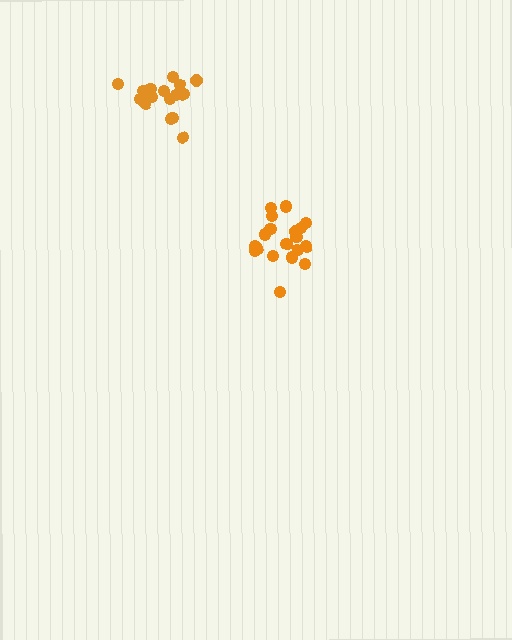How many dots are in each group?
Group 1: 18 dots, Group 2: 19 dots (37 total).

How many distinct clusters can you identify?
There are 2 distinct clusters.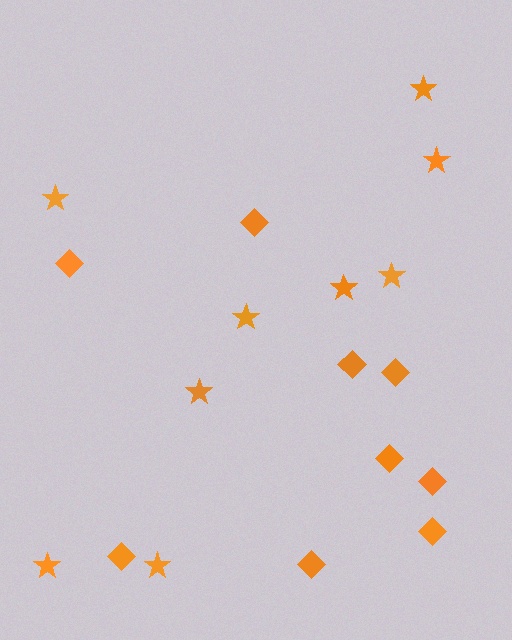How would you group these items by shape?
There are 2 groups: one group of stars (9) and one group of diamonds (9).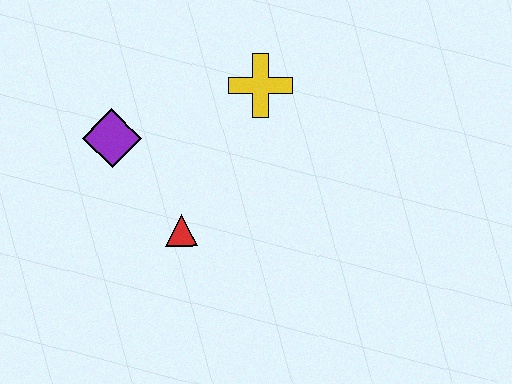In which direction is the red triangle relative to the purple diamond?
The red triangle is below the purple diamond.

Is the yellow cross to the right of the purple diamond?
Yes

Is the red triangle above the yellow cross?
No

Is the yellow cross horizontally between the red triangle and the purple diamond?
No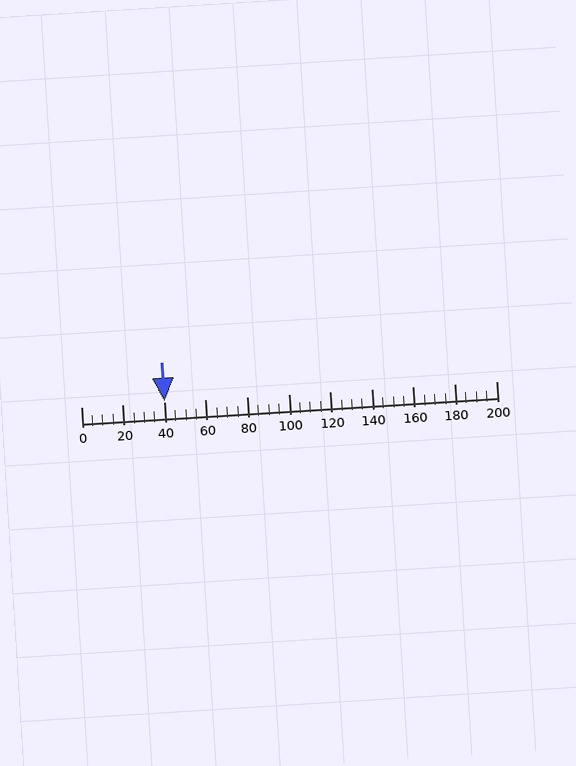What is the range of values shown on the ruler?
The ruler shows values from 0 to 200.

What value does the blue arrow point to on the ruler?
The blue arrow points to approximately 40.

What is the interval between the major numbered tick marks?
The major tick marks are spaced 20 units apart.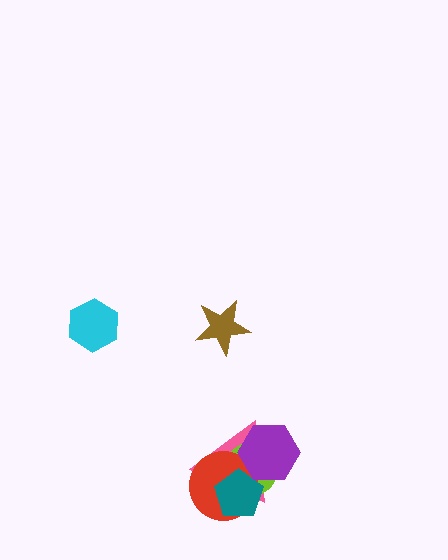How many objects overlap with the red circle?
4 objects overlap with the red circle.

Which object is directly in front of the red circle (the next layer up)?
The teal pentagon is directly in front of the red circle.